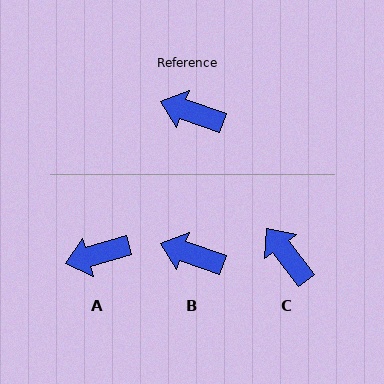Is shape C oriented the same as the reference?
No, it is off by about 34 degrees.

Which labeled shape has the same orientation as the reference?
B.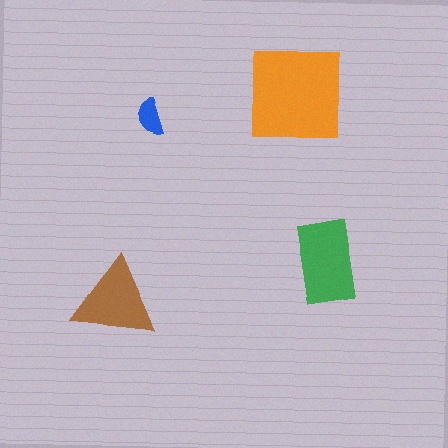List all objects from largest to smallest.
The orange square, the green rectangle, the brown triangle, the blue semicircle.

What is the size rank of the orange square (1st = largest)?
1st.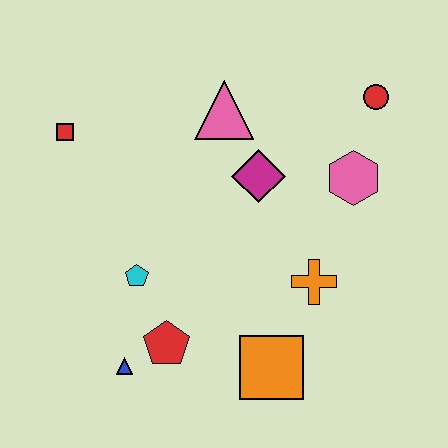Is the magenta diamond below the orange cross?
No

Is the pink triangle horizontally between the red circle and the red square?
Yes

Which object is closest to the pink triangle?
The magenta diamond is closest to the pink triangle.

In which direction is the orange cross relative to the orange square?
The orange cross is above the orange square.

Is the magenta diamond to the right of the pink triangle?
Yes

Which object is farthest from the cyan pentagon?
The red circle is farthest from the cyan pentagon.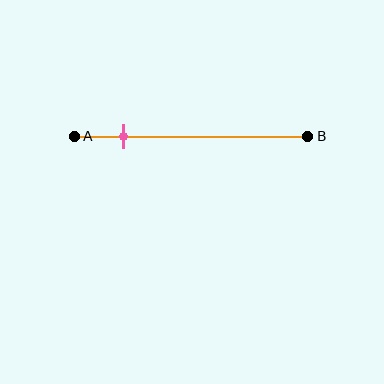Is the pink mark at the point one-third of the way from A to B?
No, the mark is at about 20% from A, not at the 33% one-third point.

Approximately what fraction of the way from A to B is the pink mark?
The pink mark is approximately 20% of the way from A to B.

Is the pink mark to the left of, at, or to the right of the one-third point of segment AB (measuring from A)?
The pink mark is to the left of the one-third point of segment AB.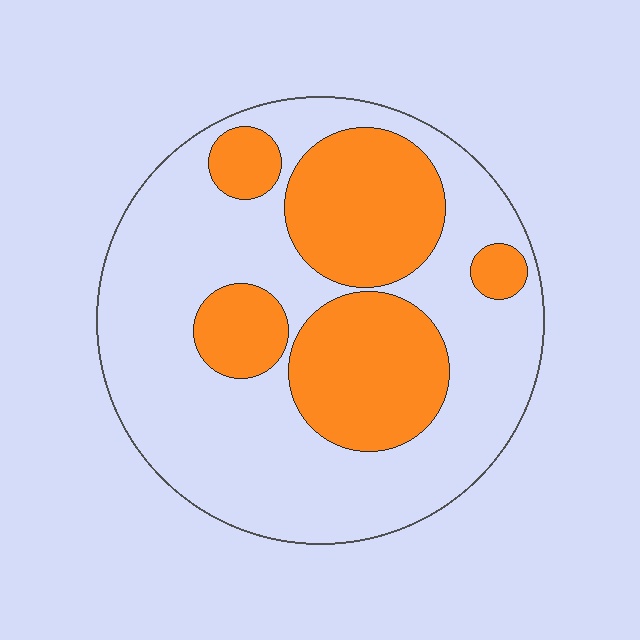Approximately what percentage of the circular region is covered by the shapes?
Approximately 35%.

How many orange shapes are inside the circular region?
5.